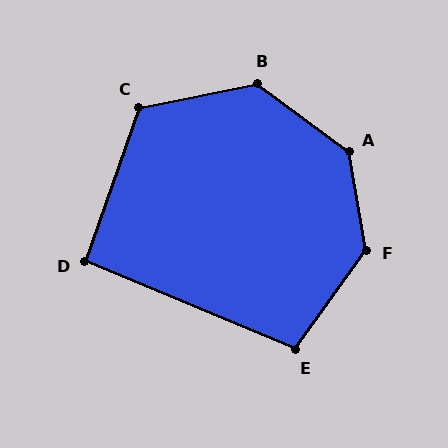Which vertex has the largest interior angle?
A, at approximately 136 degrees.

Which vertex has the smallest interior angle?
D, at approximately 93 degrees.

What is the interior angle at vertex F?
Approximately 135 degrees (obtuse).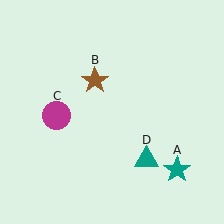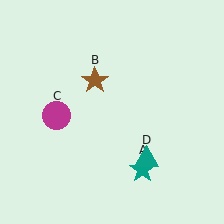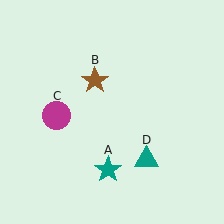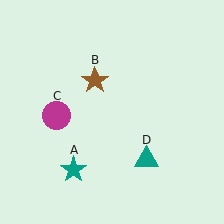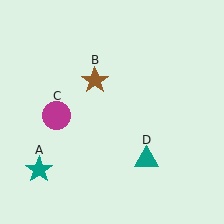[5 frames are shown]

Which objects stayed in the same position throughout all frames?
Brown star (object B) and magenta circle (object C) and teal triangle (object D) remained stationary.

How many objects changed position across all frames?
1 object changed position: teal star (object A).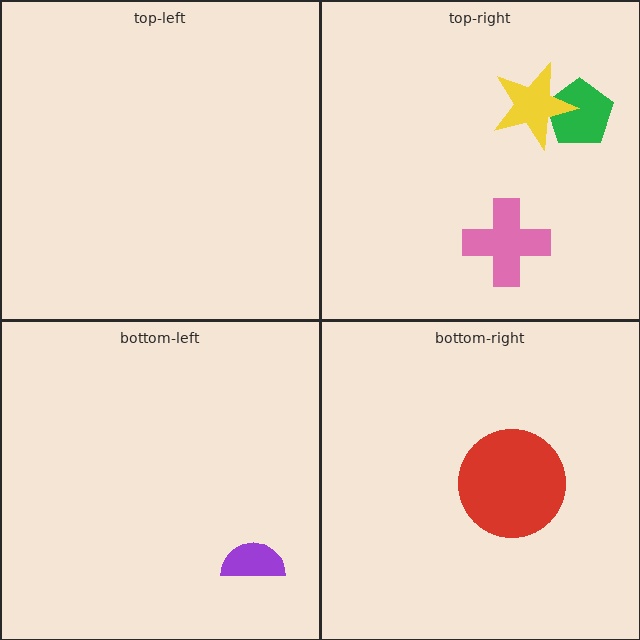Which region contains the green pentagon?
The top-right region.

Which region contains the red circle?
The bottom-right region.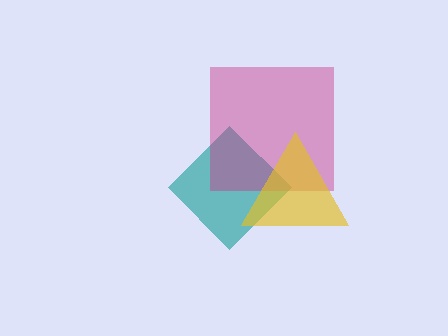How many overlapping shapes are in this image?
There are 3 overlapping shapes in the image.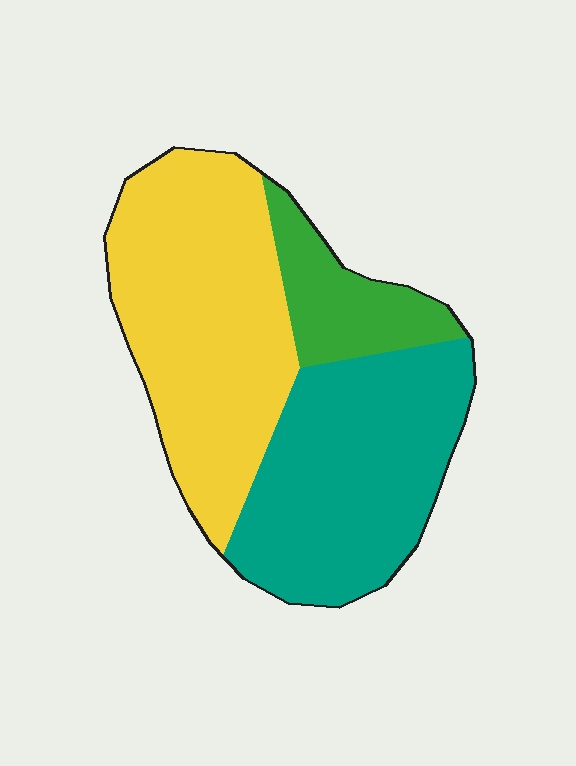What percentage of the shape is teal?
Teal takes up about two fifths (2/5) of the shape.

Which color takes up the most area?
Yellow, at roughly 45%.